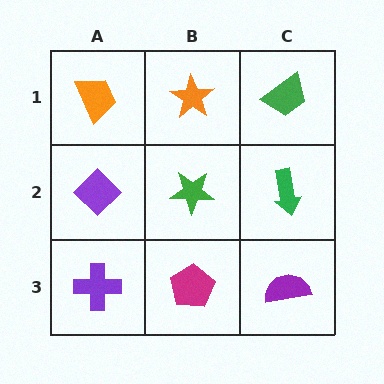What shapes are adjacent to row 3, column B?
A green star (row 2, column B), a purple cross (row 3, column A), a purple semicircle (row 3, column C).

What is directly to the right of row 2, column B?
A green arrow.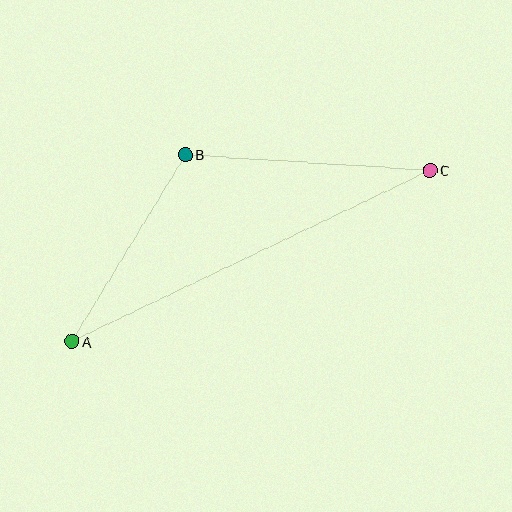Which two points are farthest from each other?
Points A and C are farthest from each other.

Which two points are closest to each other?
Points A and B are closest to each other.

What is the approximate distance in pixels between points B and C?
The distance between B and C is approximately 245 pixels.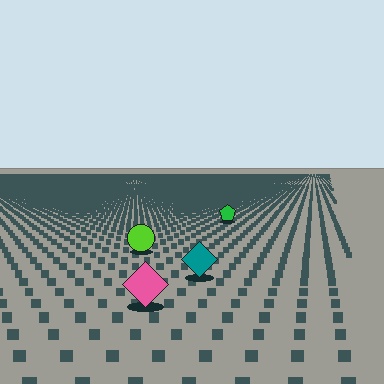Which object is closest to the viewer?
The pink diamond is closest. The texture marks near it are larger and more spread out.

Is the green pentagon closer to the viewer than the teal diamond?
No. The teal diamond is closer — you can tell from the texture gradient: the ground texture is coarser near it.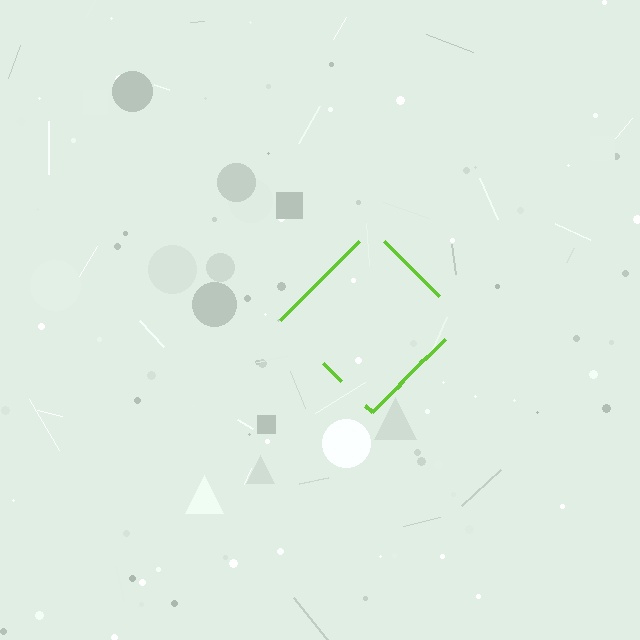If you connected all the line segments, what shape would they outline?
They would outline a diamond.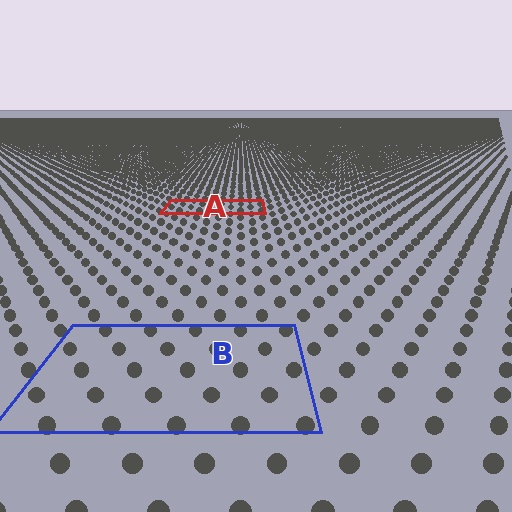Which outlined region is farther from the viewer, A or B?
Region A is farther from the viewer — the texture elements inside it appear smaller and more densely packed.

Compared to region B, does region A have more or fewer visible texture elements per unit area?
Region A has more texture elements per unit area — they are packed more densely because it is farther away.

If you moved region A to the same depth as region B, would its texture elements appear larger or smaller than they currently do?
They would appear larger. At a closer depth, the same texture elements are projected at a bigger on-screen size.